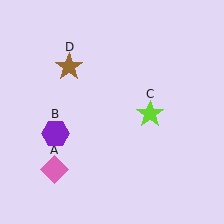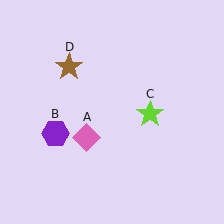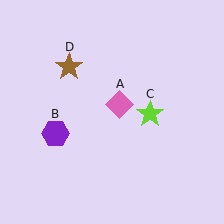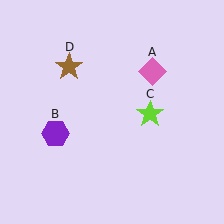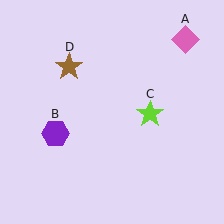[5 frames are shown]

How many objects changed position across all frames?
1 object changed position: pink diamond (object A).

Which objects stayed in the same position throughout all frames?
Purple hexagon (object B) and lime star (object C) and brown star (object D) remained stationary.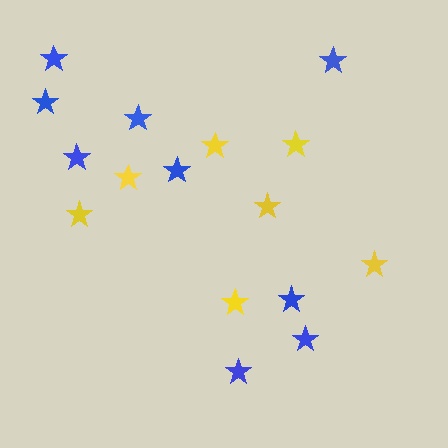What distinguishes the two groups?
There are 2 groups: one group of blue stars (9) and one group of yellow stars (7).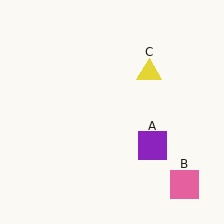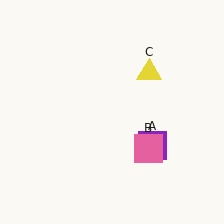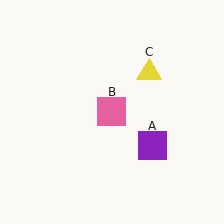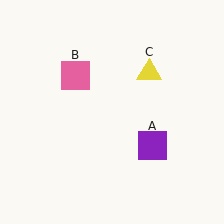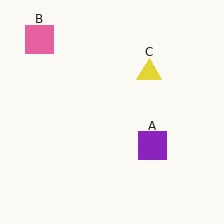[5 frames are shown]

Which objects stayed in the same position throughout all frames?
Purple square (object A) and yellow triangle (object C) remained stationary.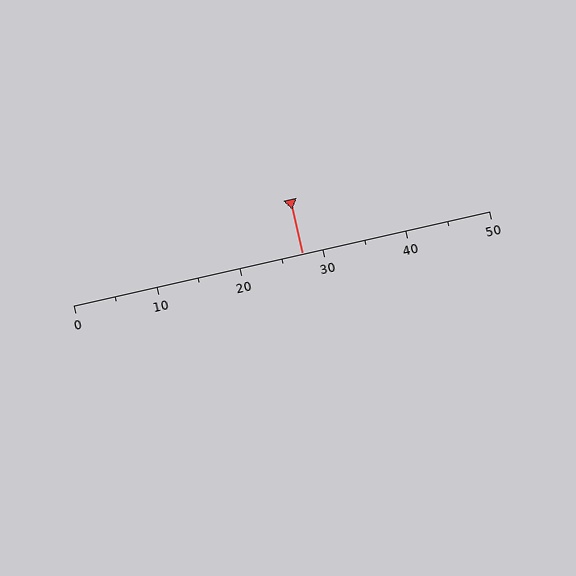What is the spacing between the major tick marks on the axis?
The major ticks are spaced 10 apart.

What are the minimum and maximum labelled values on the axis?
The axis runs from 0 to 50.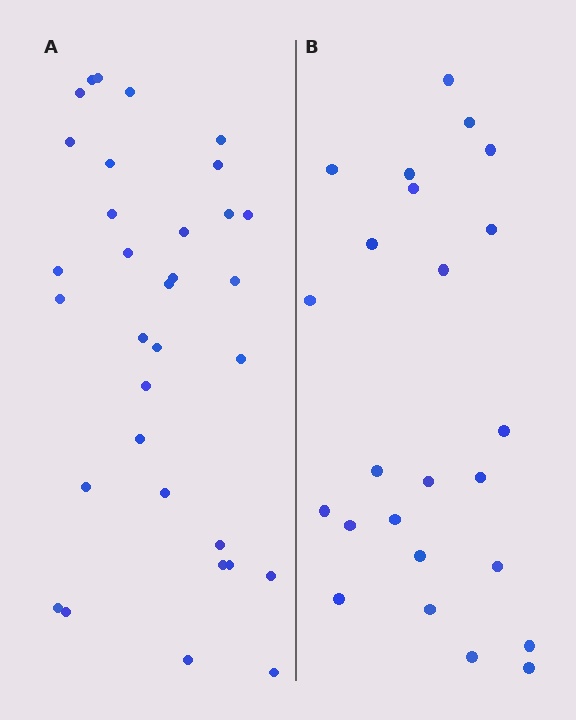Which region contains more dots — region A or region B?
Region A (the left region) has more dots.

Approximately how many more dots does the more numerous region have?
Region A has roughly 8 or so more dots than region B.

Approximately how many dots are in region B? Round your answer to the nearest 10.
About 20 dots. (The exact count is 24, which rounds to 20.)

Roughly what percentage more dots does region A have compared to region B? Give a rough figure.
About 40% more.